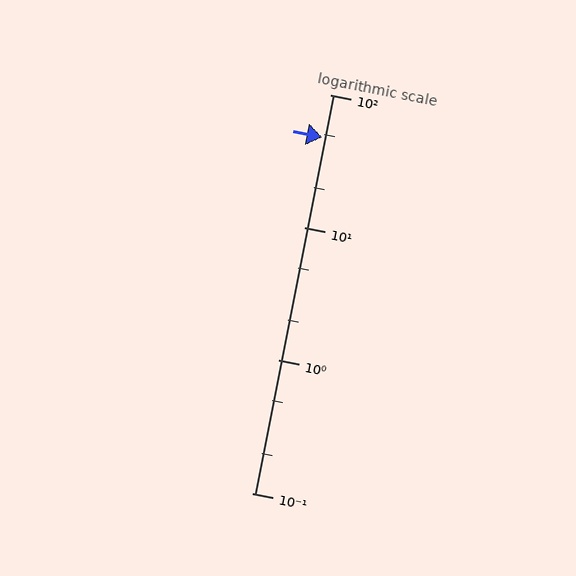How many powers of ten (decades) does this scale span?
The scale spans 3 decades, from 0.1 to 100.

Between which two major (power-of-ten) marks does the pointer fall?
The pointer is between 10 and 100.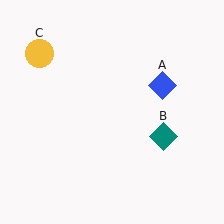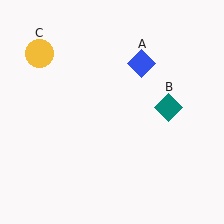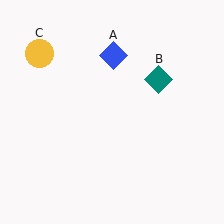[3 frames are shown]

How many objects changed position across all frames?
2 objects changed position: blue diamond (object A), teal diamond (object B).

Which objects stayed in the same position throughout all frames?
Yellow circle (object C) remained stationary.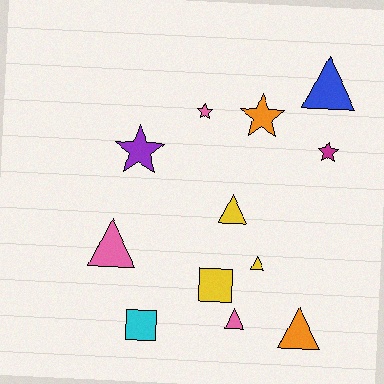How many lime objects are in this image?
There are no lime objects.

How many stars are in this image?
There are 4 stars.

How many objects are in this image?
There are 12 objects.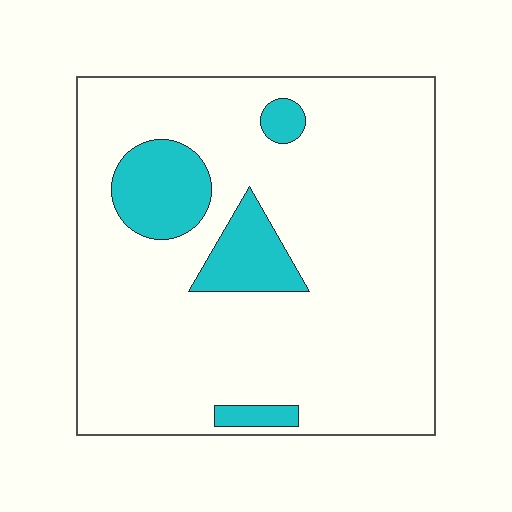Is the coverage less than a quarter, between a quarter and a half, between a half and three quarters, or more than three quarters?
Less than a quarter.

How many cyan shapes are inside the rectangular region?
4.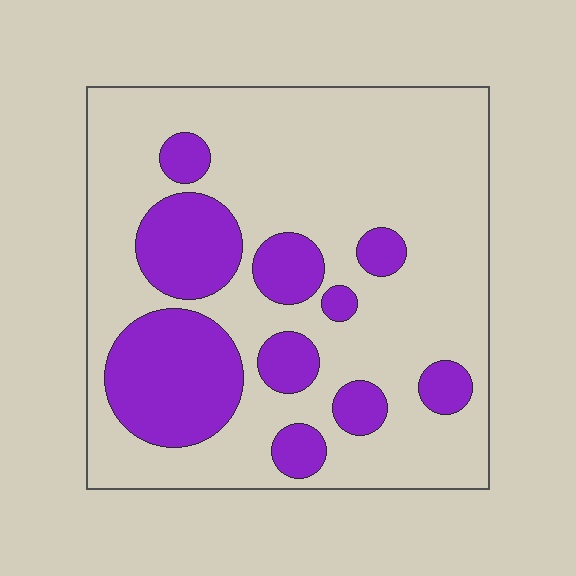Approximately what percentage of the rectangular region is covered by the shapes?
Approximately 25%.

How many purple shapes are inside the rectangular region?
10.